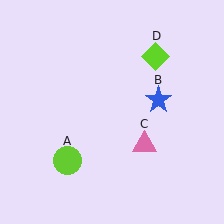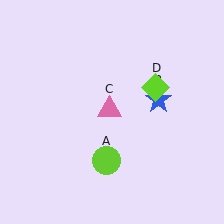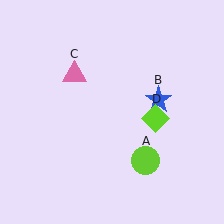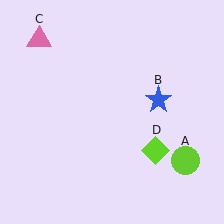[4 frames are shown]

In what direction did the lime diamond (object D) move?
The lime diamond (object D) moved down.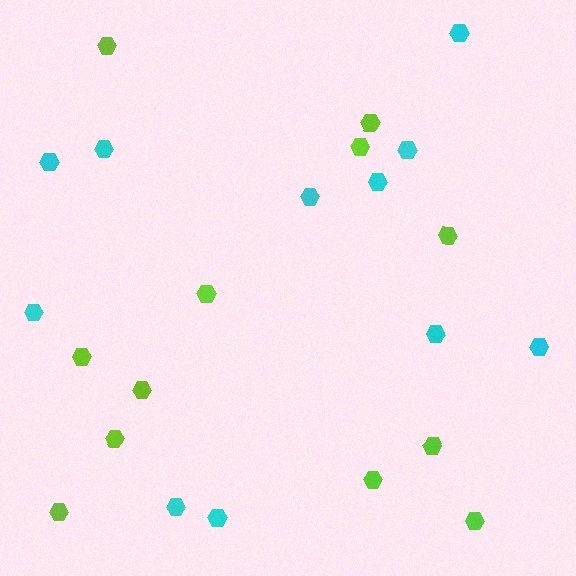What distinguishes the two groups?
There are 2 groups: one group of lime hexagons (12) and one group of cyan hexagons (11).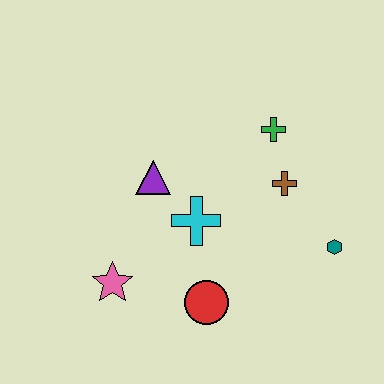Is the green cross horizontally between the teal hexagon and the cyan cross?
Yes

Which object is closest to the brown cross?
The green cross is closest to the brown cross.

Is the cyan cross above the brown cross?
No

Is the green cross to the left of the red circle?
No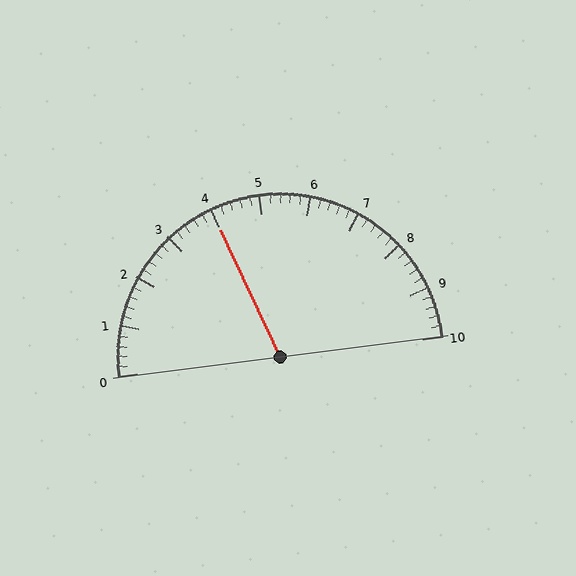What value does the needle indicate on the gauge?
The needle indicates approximately 4.0.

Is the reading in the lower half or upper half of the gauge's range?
The reading is in the lower half of the range (0 to 10).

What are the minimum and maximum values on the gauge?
The gauge ranges from 0 to 10.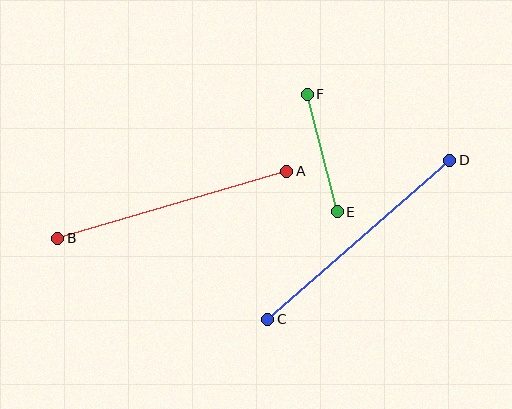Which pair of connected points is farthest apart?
Points C and D are farthest apart.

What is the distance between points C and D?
The distance is approximately 242 pixels.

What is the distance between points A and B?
The distance is approximately 238 pixels.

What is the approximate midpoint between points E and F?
The midpoint is at approximately (322, 153) pixels.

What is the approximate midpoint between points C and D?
The midpoint is at approximately (359, 240) pixels.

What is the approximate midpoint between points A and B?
The midpoint is at approximately (172, 205) pixels.